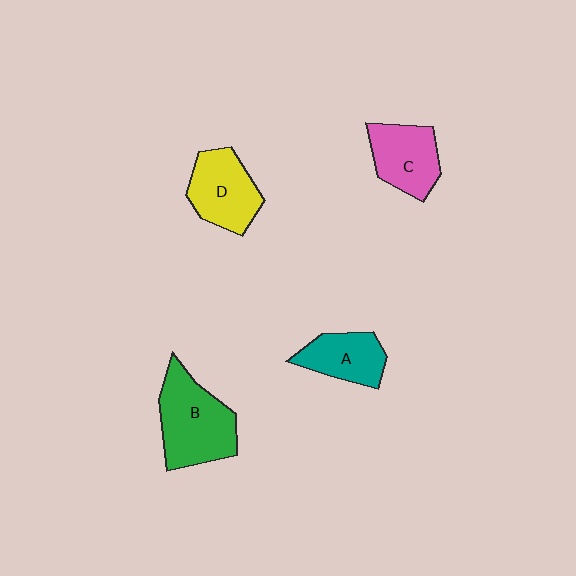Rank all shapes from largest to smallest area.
From largest to smallest: B (green), D (yellow), C (pink), A (teal).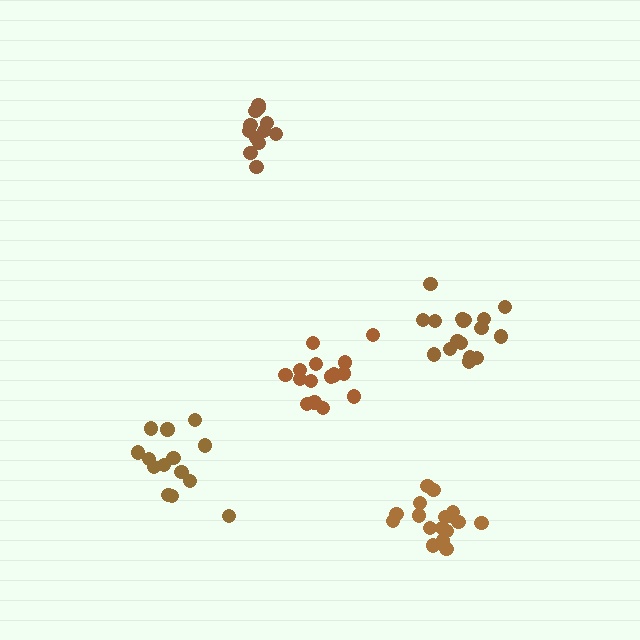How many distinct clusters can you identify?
There are 5 distinct clusters.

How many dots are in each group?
Group 1: 14 dots, Group 2: 12 dots, Group 3: 17 dots, Group 4: 16 dots, Group 5: 17 dots (76 total).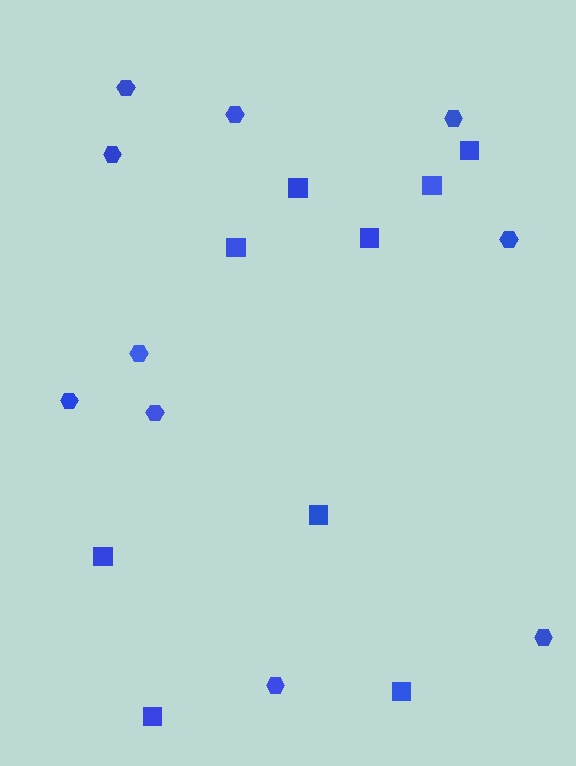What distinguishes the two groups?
There are 2 groups: one group of hexagons (10) and one group of squares (9).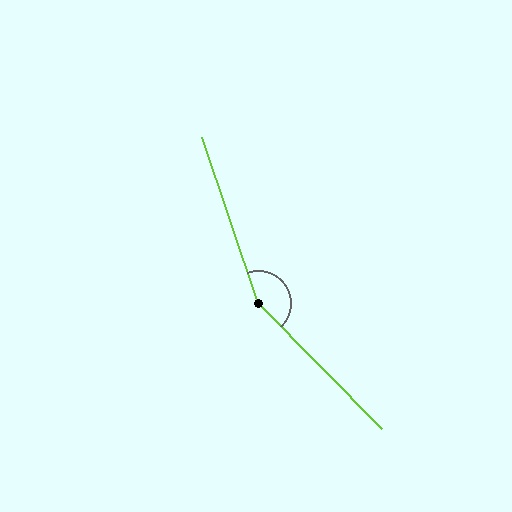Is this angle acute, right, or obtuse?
It is obtuse.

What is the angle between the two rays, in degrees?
Approximately 155 degrees.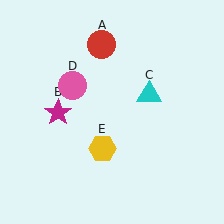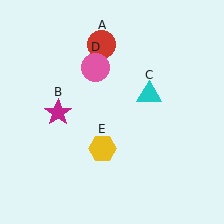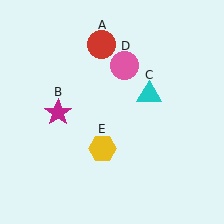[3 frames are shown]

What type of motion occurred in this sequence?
The pink circle (object D) rotated clockwise around the center of the scene.